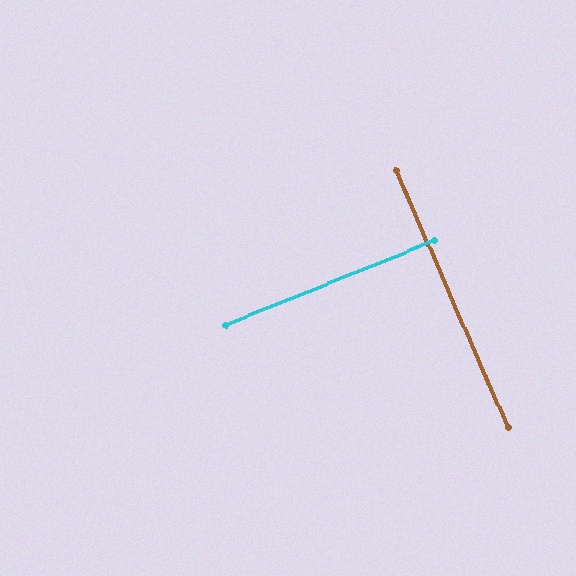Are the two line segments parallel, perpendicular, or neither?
Perpendicular — they meet at approximately 88°.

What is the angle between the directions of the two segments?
Approximately 88 degrees.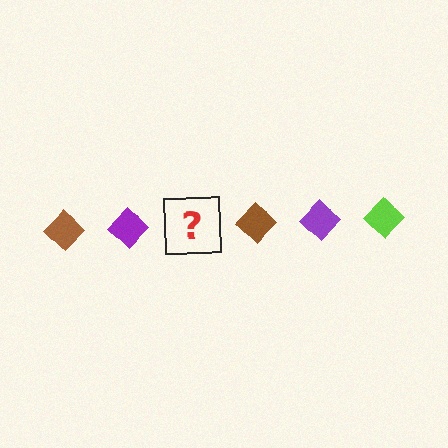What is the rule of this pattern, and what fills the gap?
The rule is that the pattern cycles through brown, purple, lime diamonds. The gap should be filled with a lime diamond.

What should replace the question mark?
The question mark should be replaced with a lime diamond.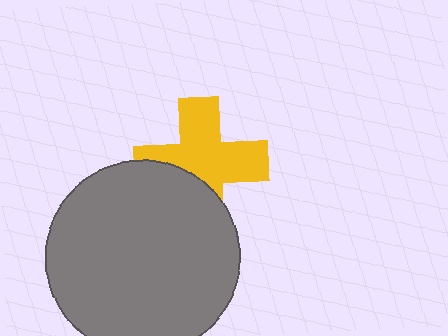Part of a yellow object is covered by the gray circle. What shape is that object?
It is a cross.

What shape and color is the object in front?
The object in front is a gray circle.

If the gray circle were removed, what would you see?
You would see the complete yellow cross.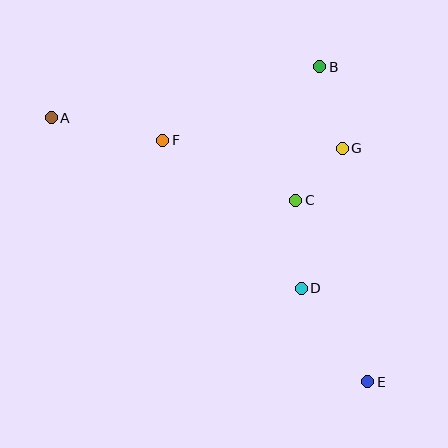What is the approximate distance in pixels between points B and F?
The distance between B and F is approximately 174 pixels.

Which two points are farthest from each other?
Points A and E are farthest from each other.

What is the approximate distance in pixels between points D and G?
The distance between D and G is approximately 146 pixels.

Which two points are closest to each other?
Points C and G are closest to each other.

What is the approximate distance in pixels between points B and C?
The distance between B and C is approximately 136 pixels.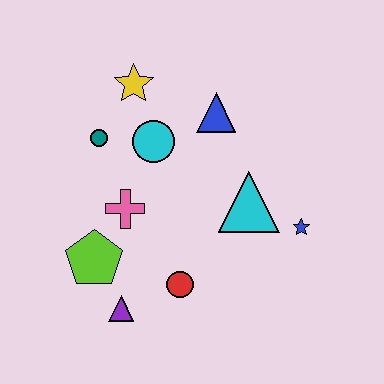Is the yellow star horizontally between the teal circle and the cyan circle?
Yes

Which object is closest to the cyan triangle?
The blue star is closest to the cyan triangle.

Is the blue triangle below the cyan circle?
No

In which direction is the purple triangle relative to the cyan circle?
The purple triangle is below the cyan circle.